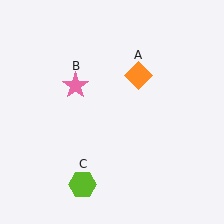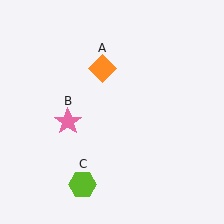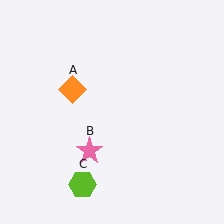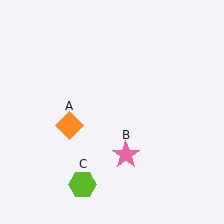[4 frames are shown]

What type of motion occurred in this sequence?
The orange diamond (object A), pink star (object B) rotated counterclockwise around the center of the scene.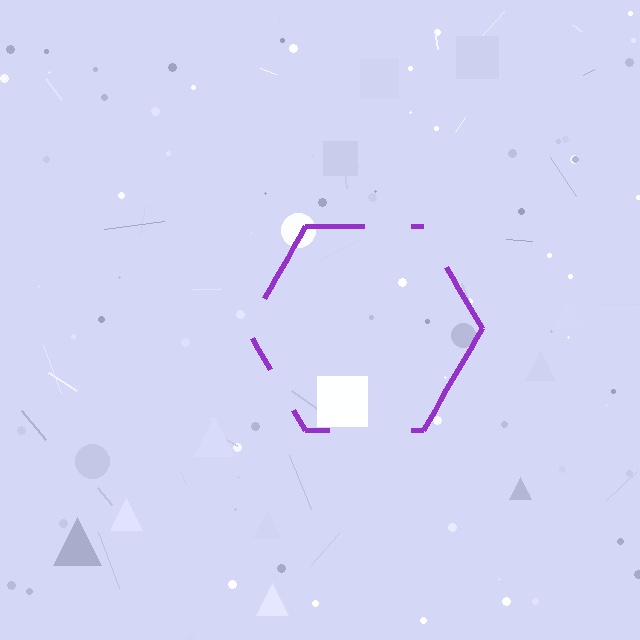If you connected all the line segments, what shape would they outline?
They would outline a hexagon.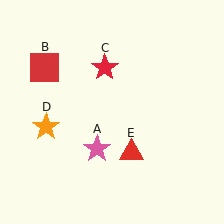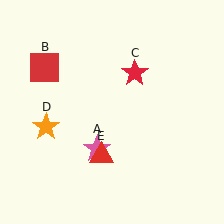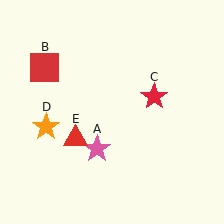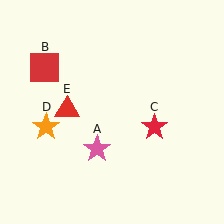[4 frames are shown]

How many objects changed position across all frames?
2 objects changed position: red star (object C), red triangle (object E).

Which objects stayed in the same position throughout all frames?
Pink star (object A) and red square (object B) and orange star (object D) remained stationary.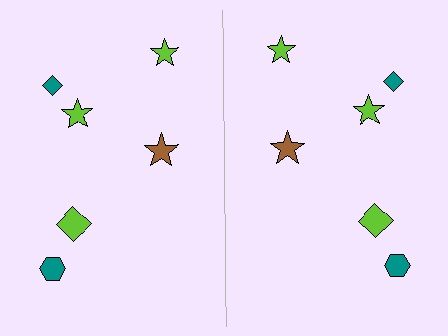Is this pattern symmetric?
Yes, this pattern has bilateral (reflection) symmetry.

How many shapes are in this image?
There are 12 shapes in this image.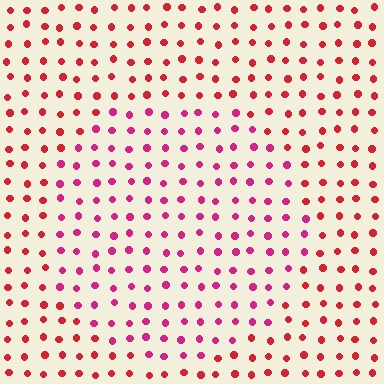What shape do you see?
I see a circle.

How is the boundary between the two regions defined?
The boundary is defined purely by a slight shift in hue (about 30 degrees). Spacing, size, and orientation are identical on both sides.